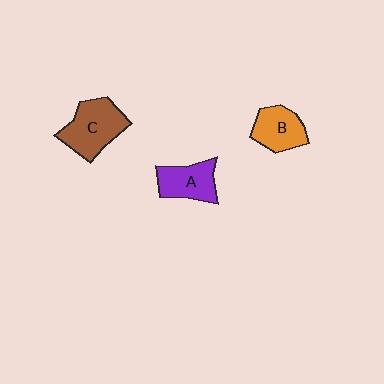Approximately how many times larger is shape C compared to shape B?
Approximately 1.4 times.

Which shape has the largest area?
Shape C (brown).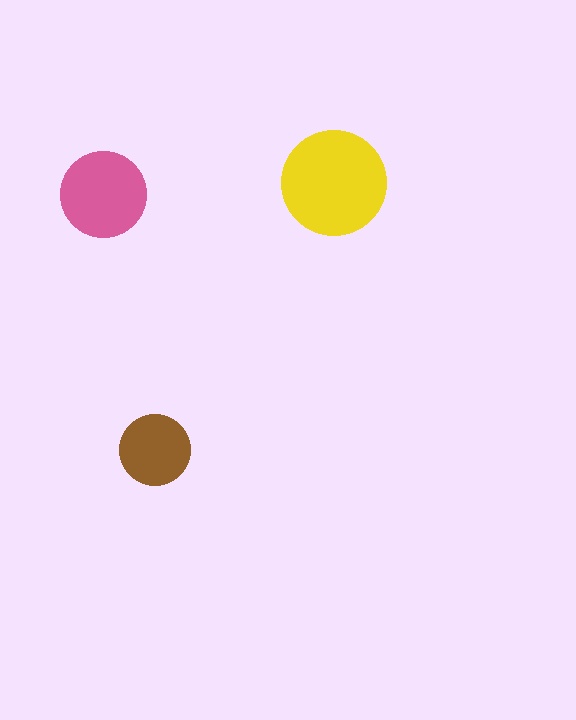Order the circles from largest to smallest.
the yellow one, the pink one, the brown one.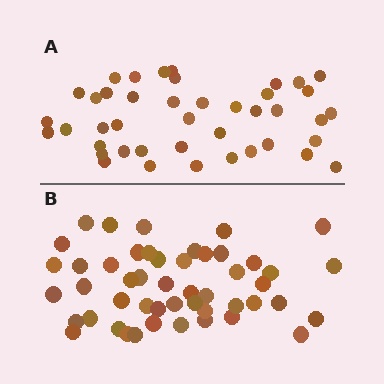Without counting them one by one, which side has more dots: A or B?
Region B (the bottom region) has more dots.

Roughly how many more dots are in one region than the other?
Region B has roughly 8 or so more dots than region A.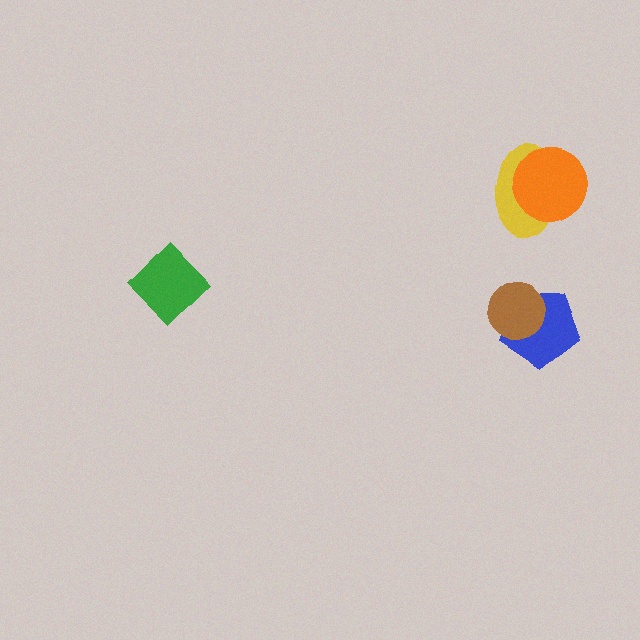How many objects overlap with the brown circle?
1 object overlaps with the brown circle.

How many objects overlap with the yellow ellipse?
1 object overlaps with the yellow ellipse.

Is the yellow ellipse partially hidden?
Yes, it is partially covered by another shape.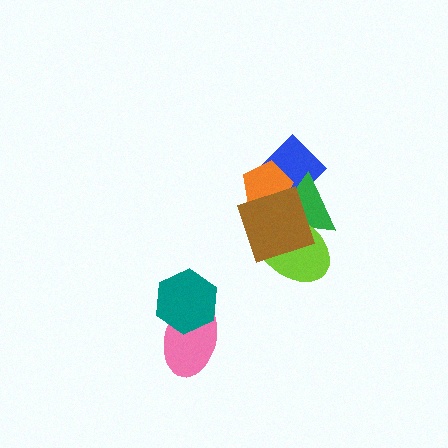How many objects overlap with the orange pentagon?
3 objects overlap with the orange pentagon.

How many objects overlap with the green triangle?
4 objects overlap with the green triangle.